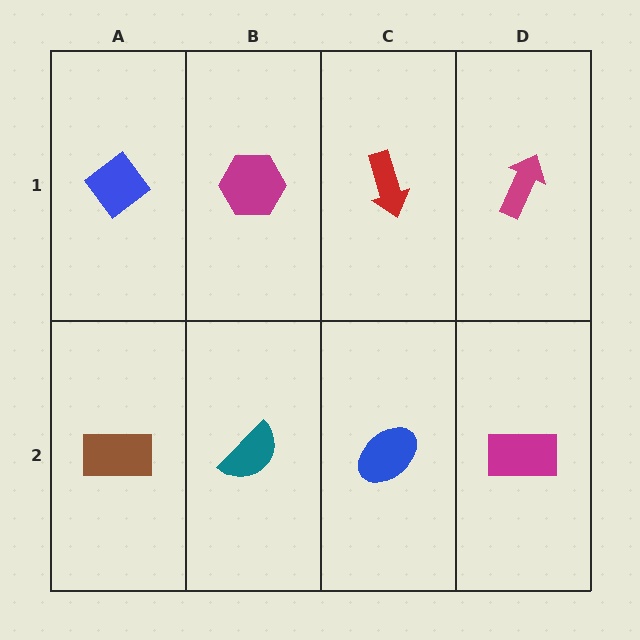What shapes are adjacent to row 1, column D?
A magenta rectangle (row 2, column D), a red arrow (row 1, column C).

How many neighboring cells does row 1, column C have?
3.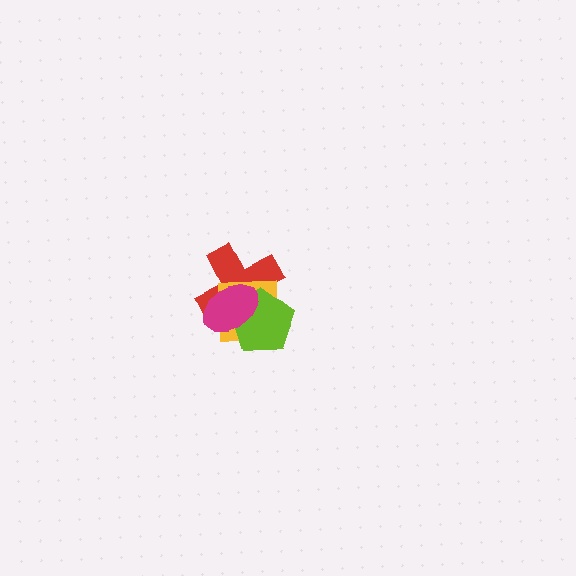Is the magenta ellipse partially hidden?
No, no other shape covers it.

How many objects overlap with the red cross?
3 objects overlap with the red cross.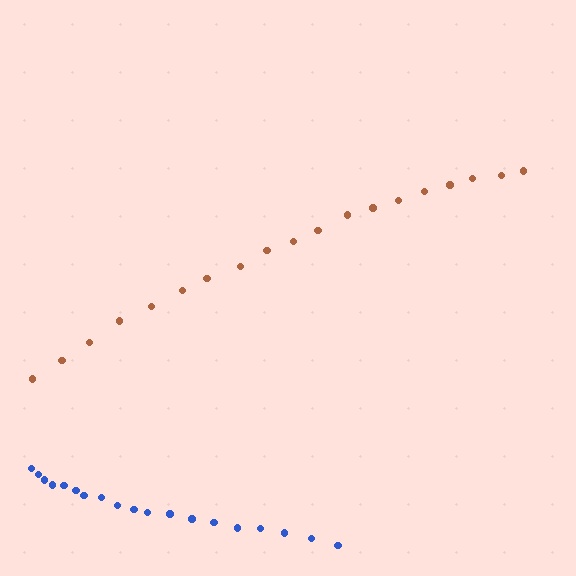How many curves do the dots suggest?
There are 2 distinct paths.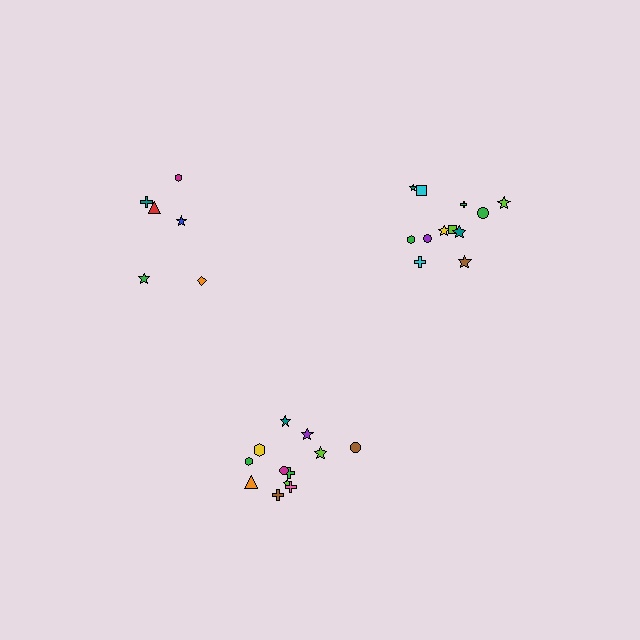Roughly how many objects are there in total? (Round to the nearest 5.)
Roughly 30 objects in total.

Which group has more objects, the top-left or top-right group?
The top-right group.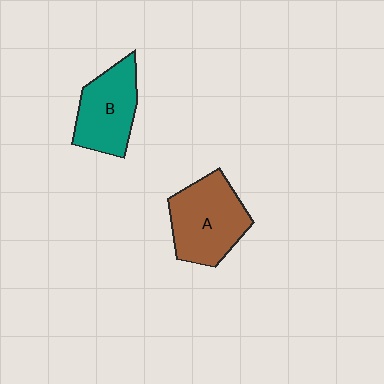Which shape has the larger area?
Shape A (brown).